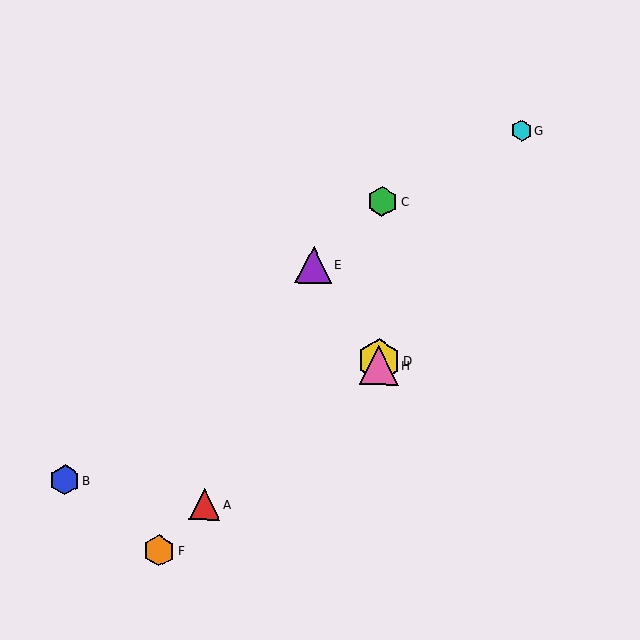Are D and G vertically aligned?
No, D is at x≈379 and G is at x≈522.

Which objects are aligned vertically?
Objects C, D, H are aligned vertically.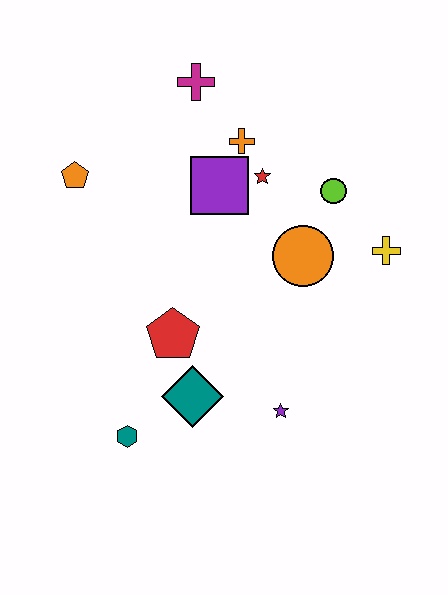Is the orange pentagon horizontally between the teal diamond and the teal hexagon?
No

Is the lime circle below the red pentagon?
No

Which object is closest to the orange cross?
The red star is closest to the orange cross.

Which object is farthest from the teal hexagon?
The magenta cross is farthest from the teal hexagon.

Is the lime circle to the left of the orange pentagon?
No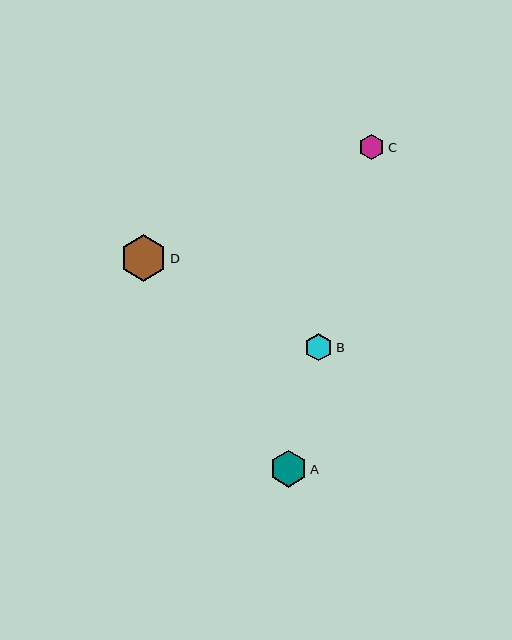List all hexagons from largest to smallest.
From largest to smallest: D, A, B, C.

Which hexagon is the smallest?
Hexagon C is the smallest with a size of approximately 26 pixels.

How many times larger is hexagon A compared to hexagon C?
Hexagon A is approximately 1.4 times the size of hexagon C.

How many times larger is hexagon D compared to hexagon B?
Hexagon D is approximately 1.7 times the size of hexagon B.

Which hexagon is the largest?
Hexagon D is the largest with a size of approximately 46 pixels.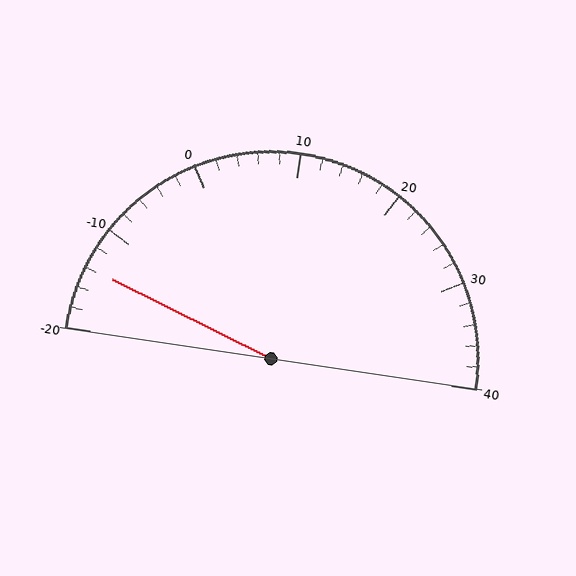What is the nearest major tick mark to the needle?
The nearest major tick mark is -10.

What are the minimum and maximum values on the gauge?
The gauge ranges from -20 to 40.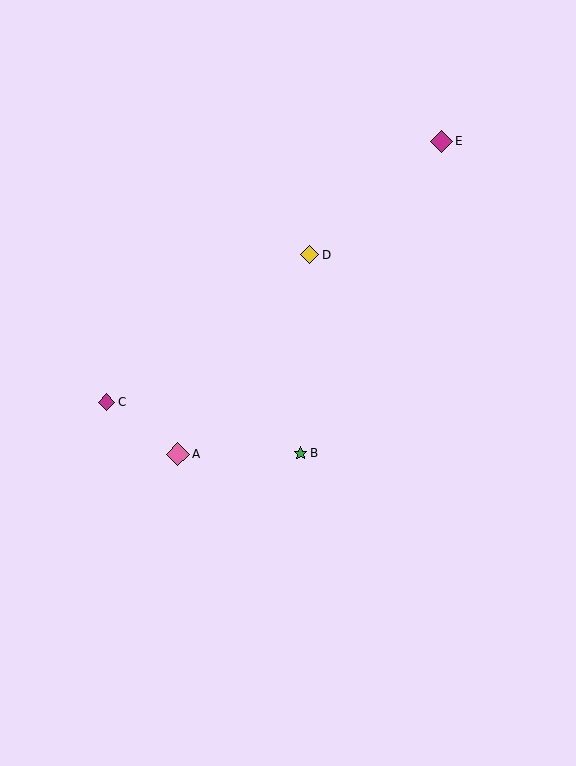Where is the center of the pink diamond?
The center of the pink diamond is at (178, 454).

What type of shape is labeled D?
Shape D is a yellow diamond.